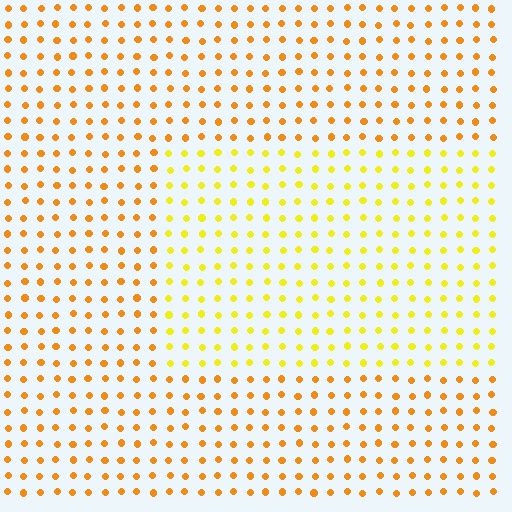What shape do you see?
I see a rectangle.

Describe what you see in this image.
The image is filled with small orange elements in a uniform arrangement. A rectangle-shaped region is visible where the elements are tinted to a slightly different hue, forming a subtle color boundary.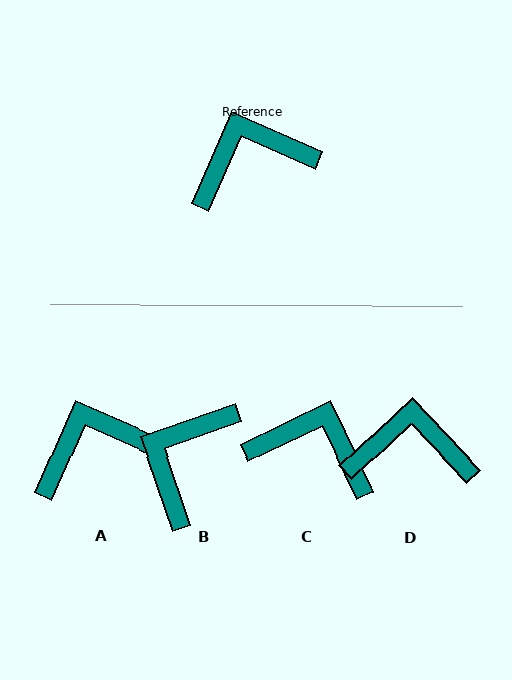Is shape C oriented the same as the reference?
No, it is off by about 41 degrees.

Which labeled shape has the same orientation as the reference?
A.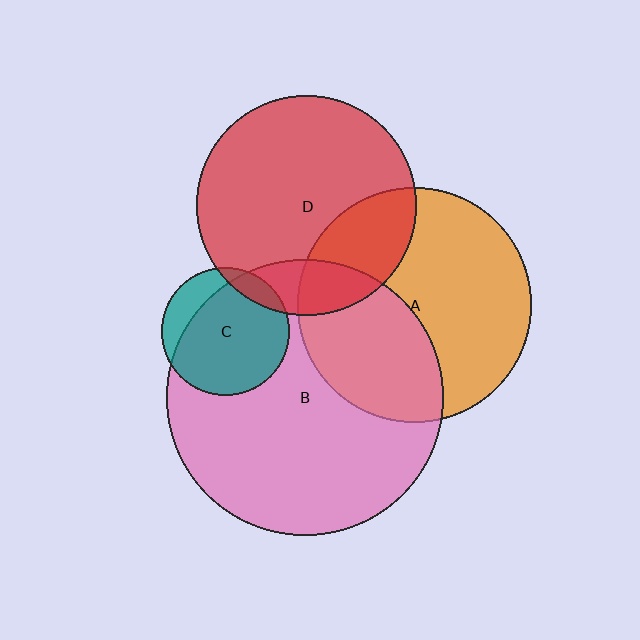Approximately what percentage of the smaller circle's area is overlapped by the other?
Approximately 80%.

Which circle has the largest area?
Circle B (pink).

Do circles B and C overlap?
Yes.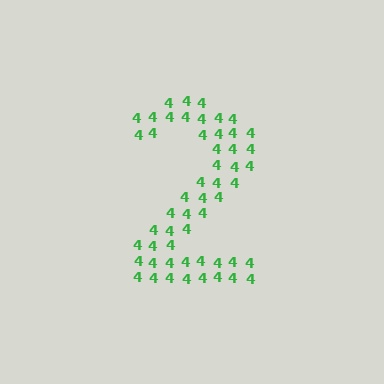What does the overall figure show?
The overall figure shows the digit 2.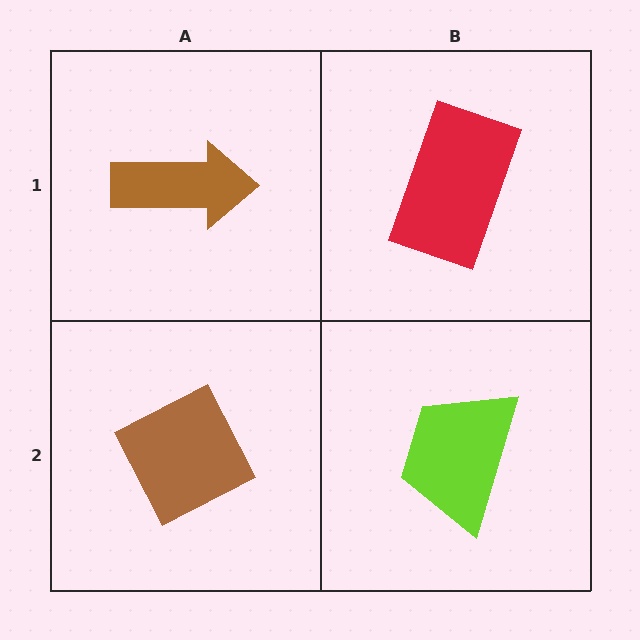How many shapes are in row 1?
2 shapes.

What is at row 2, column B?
A lime trapezoid.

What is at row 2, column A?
A brown diamond.